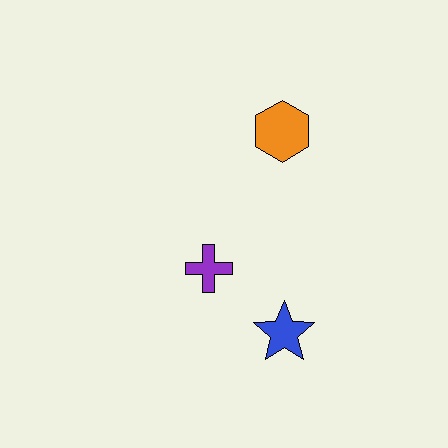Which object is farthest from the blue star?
The orange hexagon is farthest from the blue star.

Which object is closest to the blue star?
The purple cross is closest to the blue star.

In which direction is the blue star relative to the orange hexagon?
The blue star is below the orange hexagon.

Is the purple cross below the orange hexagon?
Yes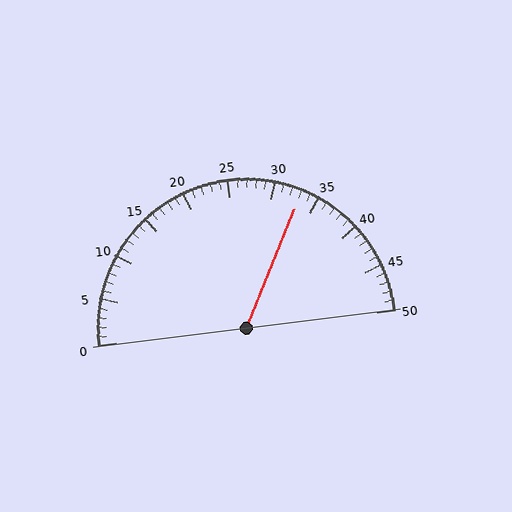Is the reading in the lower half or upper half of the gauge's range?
The reading is in the upper half of the range (0 to 50).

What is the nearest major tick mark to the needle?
The nearest major tick mark is 35.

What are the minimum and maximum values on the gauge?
The gauge ranges from 0 to 50.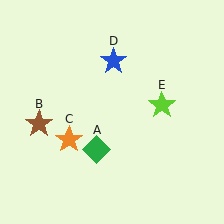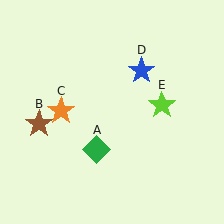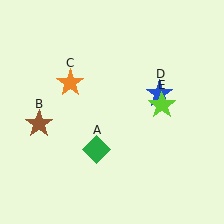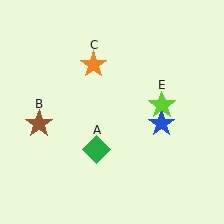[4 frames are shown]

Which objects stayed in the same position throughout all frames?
Green diamond (object A) and brown star (object B) and lime star (object E) remained stationary.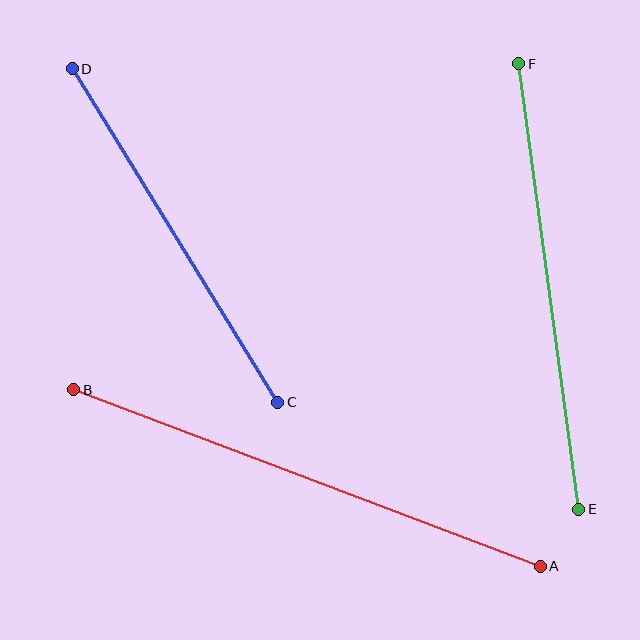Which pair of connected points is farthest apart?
Points A and B are farthest apart.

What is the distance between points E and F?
The distance is approximately 450 pixels.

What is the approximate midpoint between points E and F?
The midpoint is at approximately (549, 286) pixels.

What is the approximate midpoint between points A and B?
The midpoint is at approximately (307, 478) pixels.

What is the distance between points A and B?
The distance is approximately 499 pixels.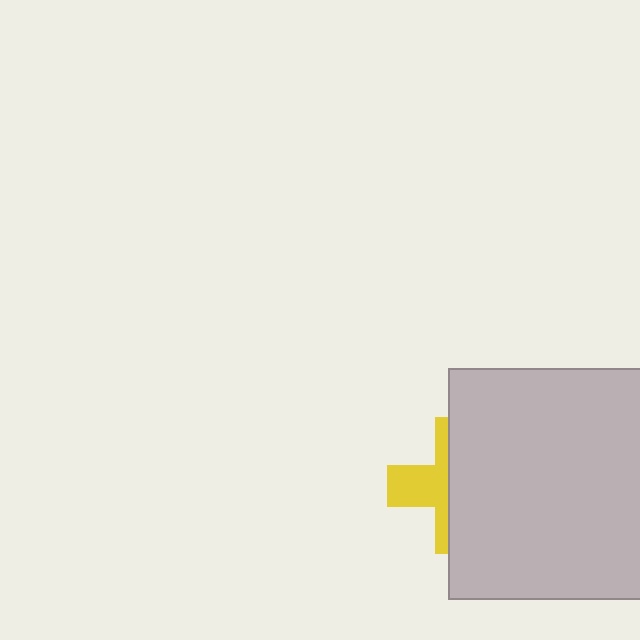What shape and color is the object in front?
The object in front is a light gray square.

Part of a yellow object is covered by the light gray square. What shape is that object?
It is a cross.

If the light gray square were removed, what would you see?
You would see the complete yellow cross.